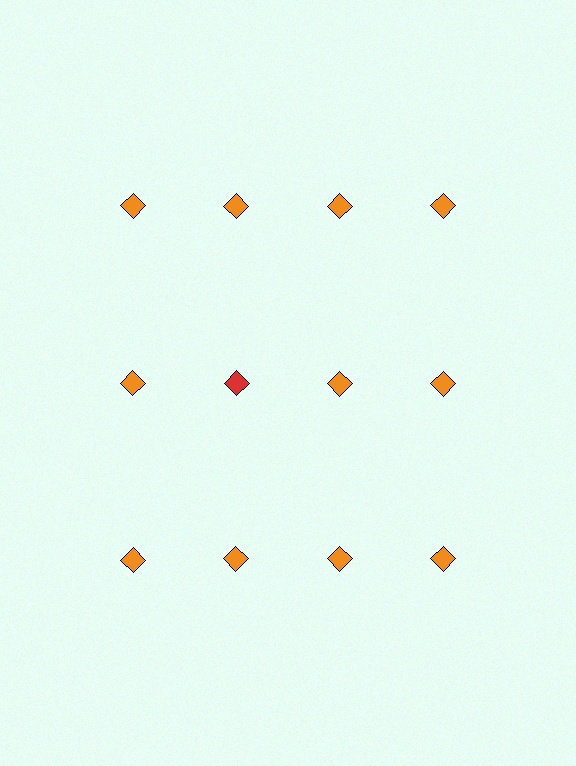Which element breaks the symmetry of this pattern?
The red diamond in the second row, second from left column breaks the symmetry. All other shapes are orange diamonds.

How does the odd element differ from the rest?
It has a different color: red instead of orange.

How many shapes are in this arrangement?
There are 12 shapes arranged in a grid pattern.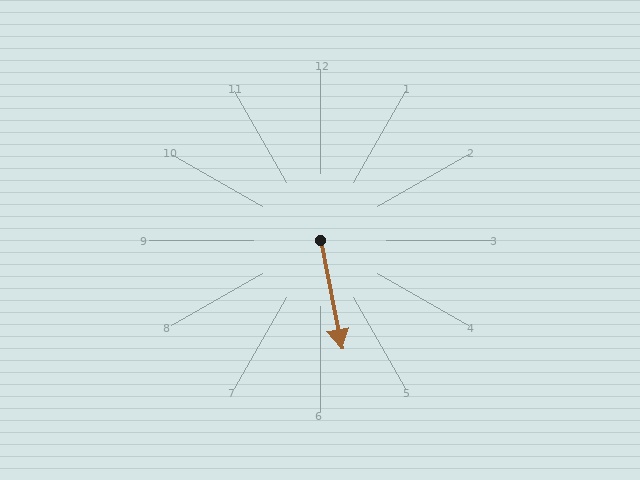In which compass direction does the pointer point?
South.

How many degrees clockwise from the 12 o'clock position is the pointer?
Approximately 169 degrees.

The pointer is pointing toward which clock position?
Roughly 6 o'clock.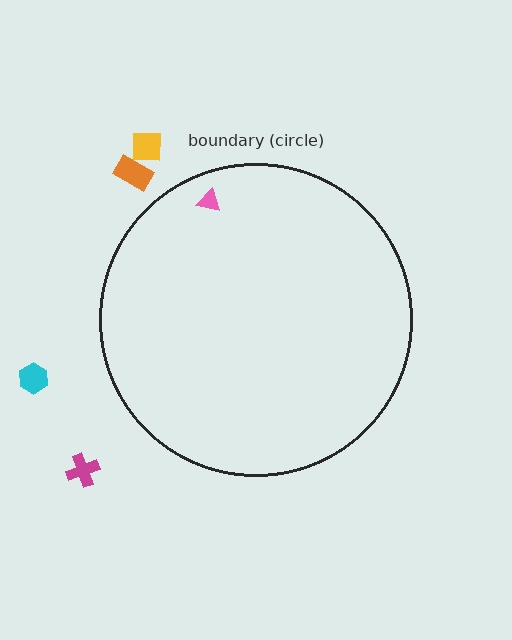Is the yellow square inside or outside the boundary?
Outside.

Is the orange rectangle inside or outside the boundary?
Outside.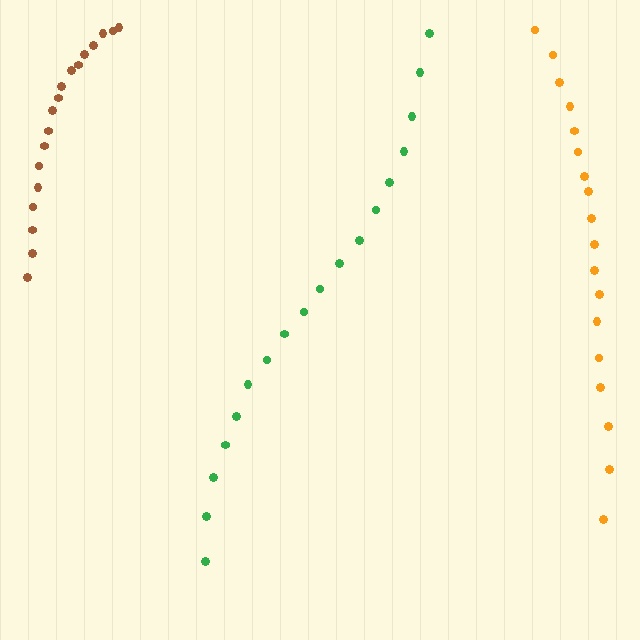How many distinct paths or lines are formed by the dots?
There are 3 distinct paths.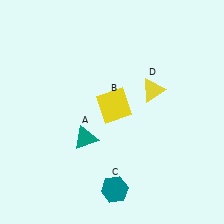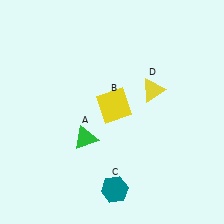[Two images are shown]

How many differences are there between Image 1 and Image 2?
There is 1 difference between the two images.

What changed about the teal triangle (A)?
In Image 1, A is teal. In Image 2, it changed to green.